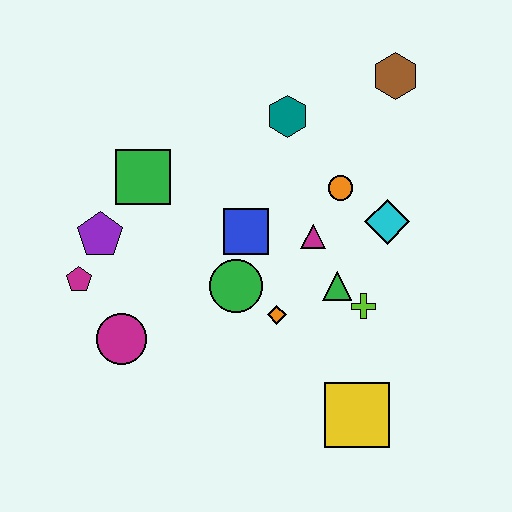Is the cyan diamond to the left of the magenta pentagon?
No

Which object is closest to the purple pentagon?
The magenta pentagon is closest to the purple pentagon.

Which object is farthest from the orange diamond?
The brown hexagon is farthest from the orange diamond.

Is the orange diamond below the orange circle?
Yes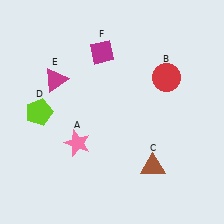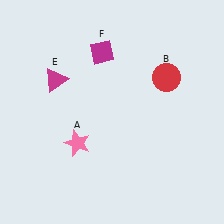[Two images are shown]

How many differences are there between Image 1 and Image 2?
There are 2 differences between the two images.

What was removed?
The lime pentagon (D), the brown triangle (C) were removed in Image 2.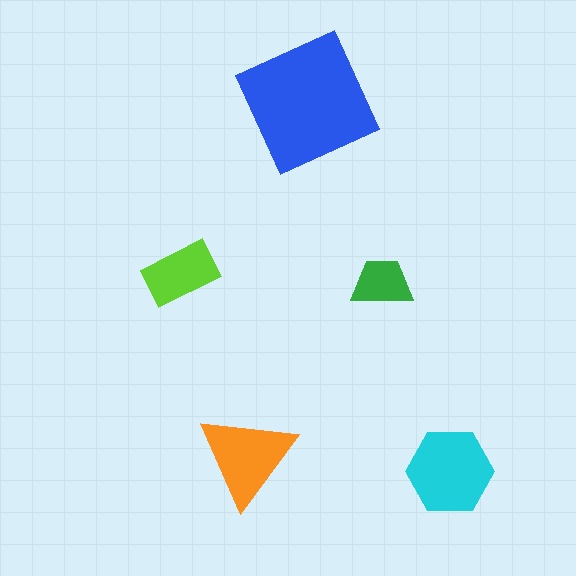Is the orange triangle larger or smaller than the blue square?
Smaller.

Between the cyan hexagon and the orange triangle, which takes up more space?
The cyan hexagon.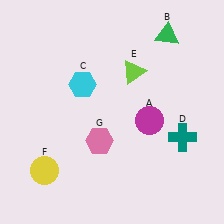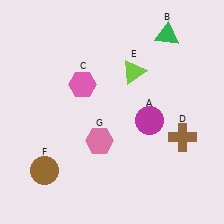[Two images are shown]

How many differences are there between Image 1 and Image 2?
There are 3 differences between the two images.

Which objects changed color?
C changed from cyan to pink. D changed from teal to brown. F changed from yellow to brown.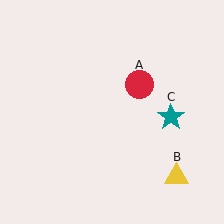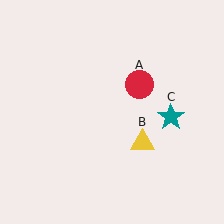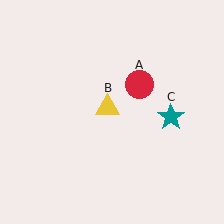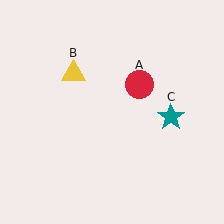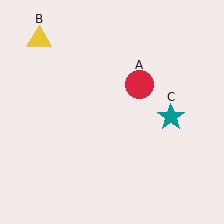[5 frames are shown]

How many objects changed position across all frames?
1 object changed position: yellow triangle (object B).